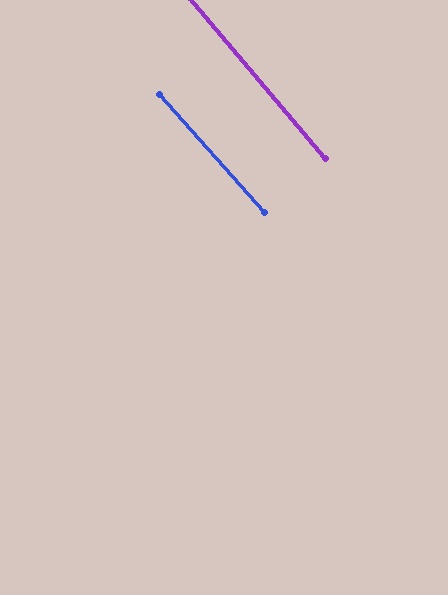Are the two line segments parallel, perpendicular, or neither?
Parallel — their directions differ by only 1.7°.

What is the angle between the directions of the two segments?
Approximately 2 degrees.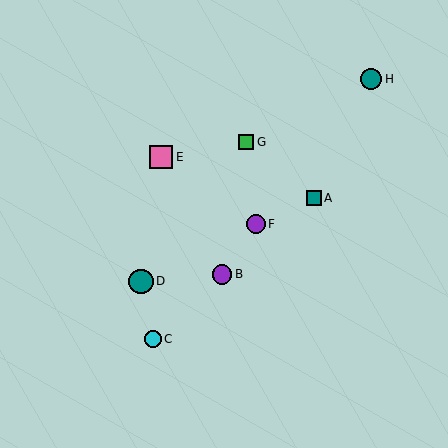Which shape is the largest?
The teal circle (labeled D) is the largest.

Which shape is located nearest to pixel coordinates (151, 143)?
The pink square (labeled E) at (161, 157) is nearest to that location.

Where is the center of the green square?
The center of the green square is at (246, 142).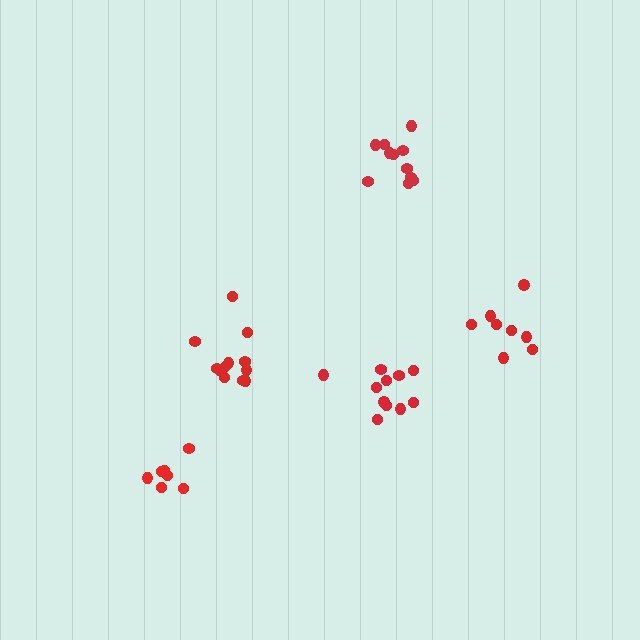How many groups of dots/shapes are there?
There are 5 groups.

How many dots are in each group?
Group 1: 12 dots, Group 2: 11 dots, Group 3: 8 dots, Group 4: 11 dots, Group 5: 7 dots (49 total).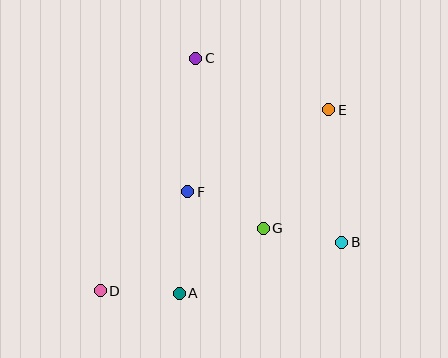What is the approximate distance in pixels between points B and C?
The distance between B and C is approximately 235 pixels.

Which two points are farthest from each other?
Points D and E are farthest from each other.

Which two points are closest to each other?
Points A and D are closest to each other.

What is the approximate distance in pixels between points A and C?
The distance between A and C is approximately 235 pixels.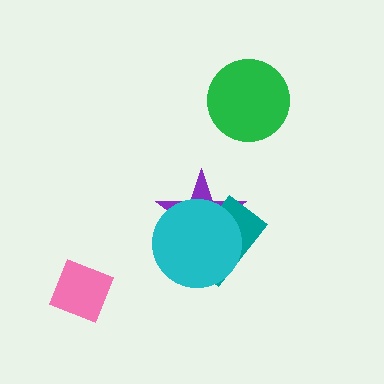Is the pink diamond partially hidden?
No, no other shape covers it.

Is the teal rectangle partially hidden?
Yes, it is partially covered by another shape.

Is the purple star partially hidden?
Yes, it is partially covered by another shape.